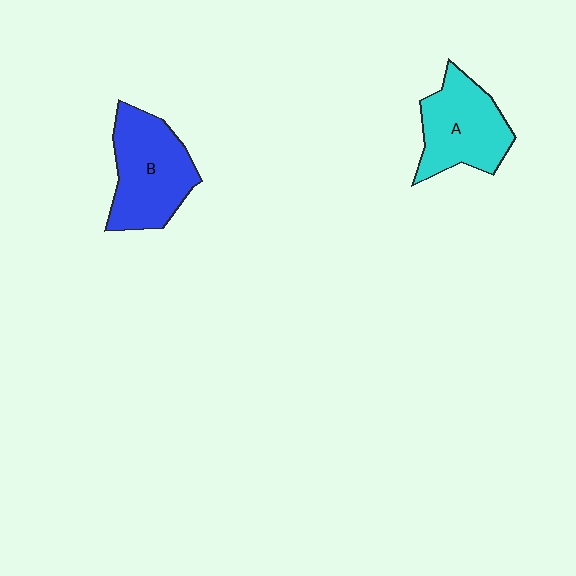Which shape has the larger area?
Shape B (blue).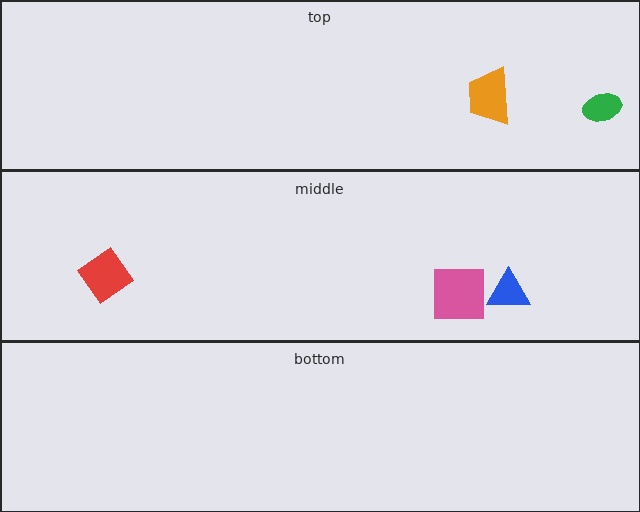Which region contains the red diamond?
The middle region.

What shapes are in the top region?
The orange trapezoid, the green ellipse.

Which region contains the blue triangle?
The middle region.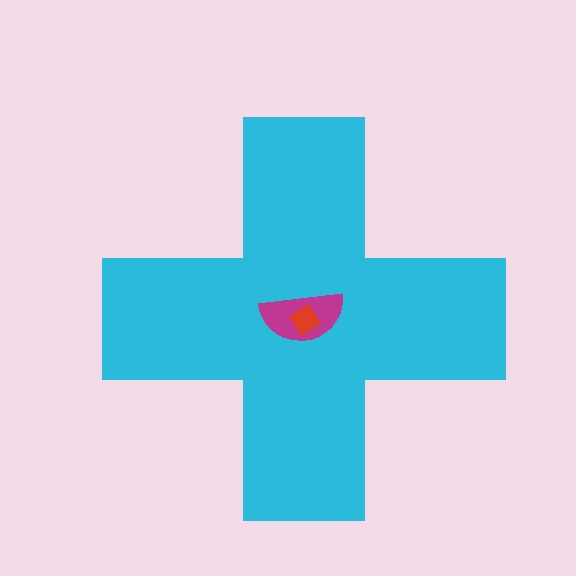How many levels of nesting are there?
3.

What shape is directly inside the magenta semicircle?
The red diamond.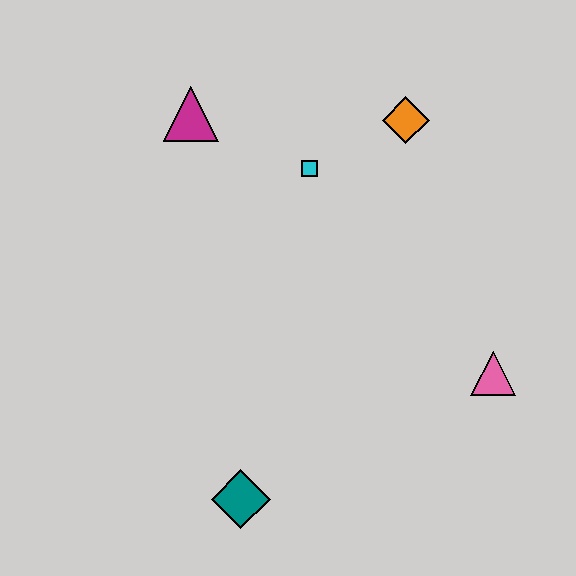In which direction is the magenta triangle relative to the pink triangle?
The magenta triangle is to the left of the pink triangle.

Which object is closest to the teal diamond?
The pink triangle is closest to the teal diamond.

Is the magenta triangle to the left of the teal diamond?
Yes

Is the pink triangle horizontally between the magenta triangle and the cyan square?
No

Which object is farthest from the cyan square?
The teal diamond is farthest from the cyan square.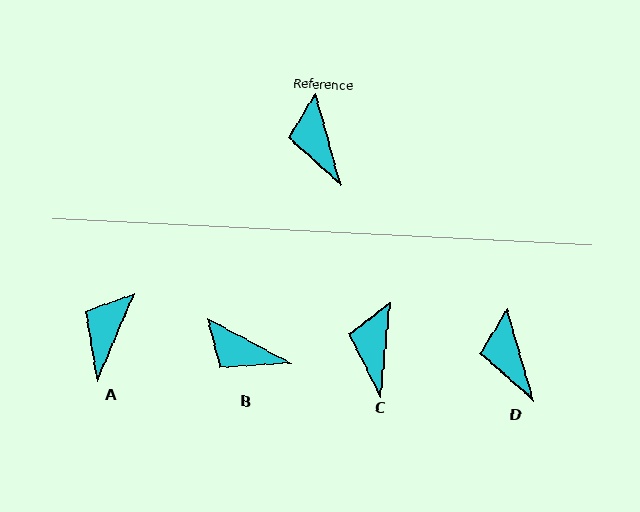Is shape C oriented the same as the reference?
No, it is off by about 22 degrees.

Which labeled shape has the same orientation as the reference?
D.